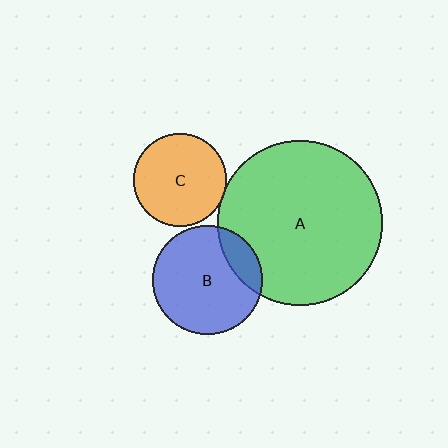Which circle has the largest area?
Circle A (green).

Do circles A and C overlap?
Yes.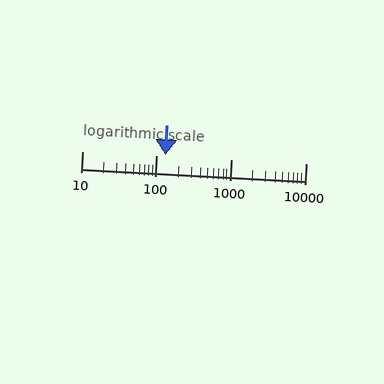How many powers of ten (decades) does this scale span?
The scale spans 3 decades, from 10 to 10000.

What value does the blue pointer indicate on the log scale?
The pointer indicates approximately 130.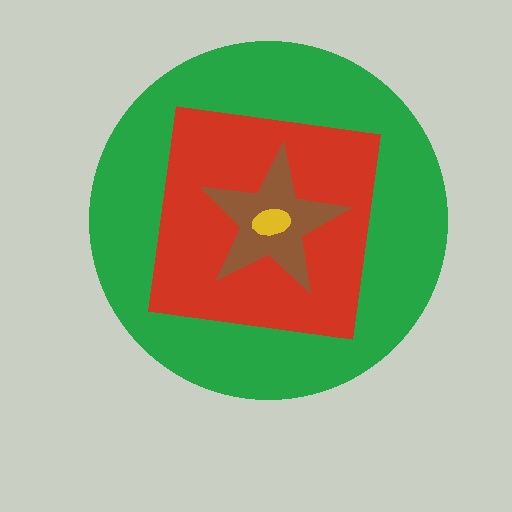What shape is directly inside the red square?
The brown star.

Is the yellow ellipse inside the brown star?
Yes.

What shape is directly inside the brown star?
The yellow ellipse.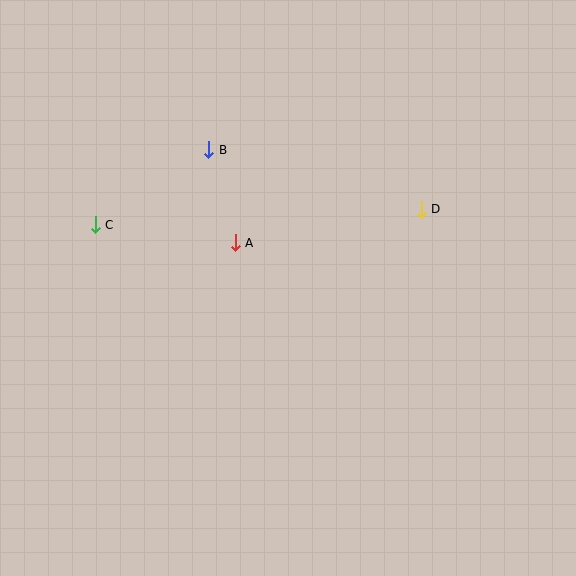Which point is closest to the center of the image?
Point A at (235, 243) is closest to the center.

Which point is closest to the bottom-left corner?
Point C is closest to the bottom-left corner.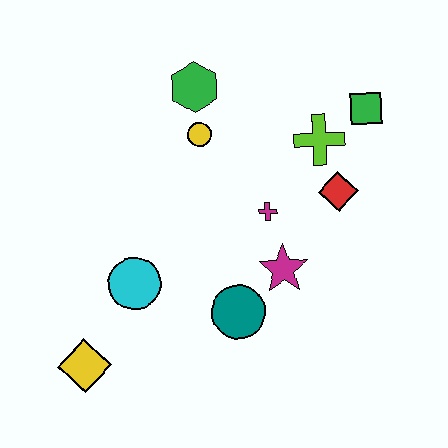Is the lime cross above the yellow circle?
No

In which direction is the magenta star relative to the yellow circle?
The magenta star is below the yellow circle.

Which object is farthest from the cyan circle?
The green square is farthest from the cyan circle.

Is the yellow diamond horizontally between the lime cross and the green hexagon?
No